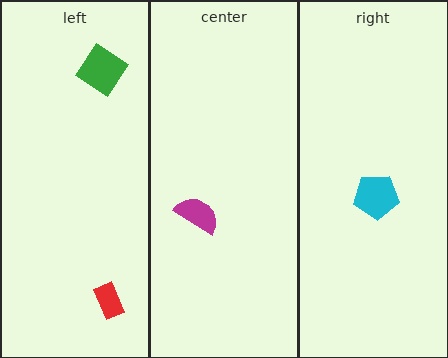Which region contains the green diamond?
The left region.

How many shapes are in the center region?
1.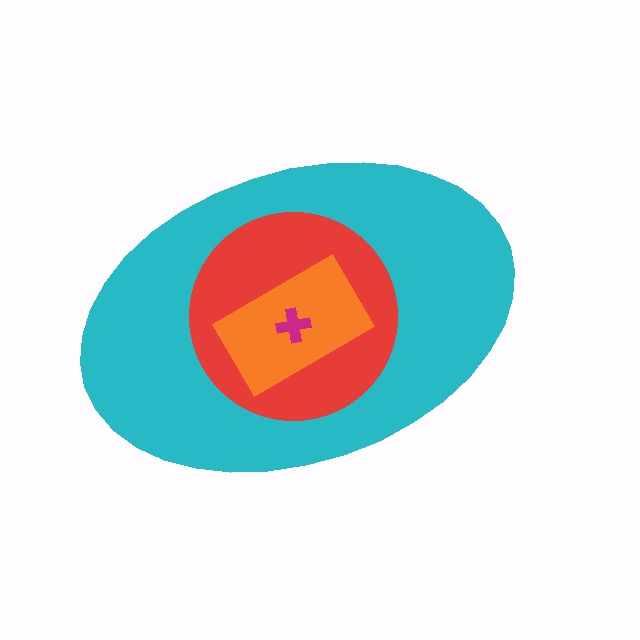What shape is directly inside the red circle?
The orange rectangle.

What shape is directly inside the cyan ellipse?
The red circle.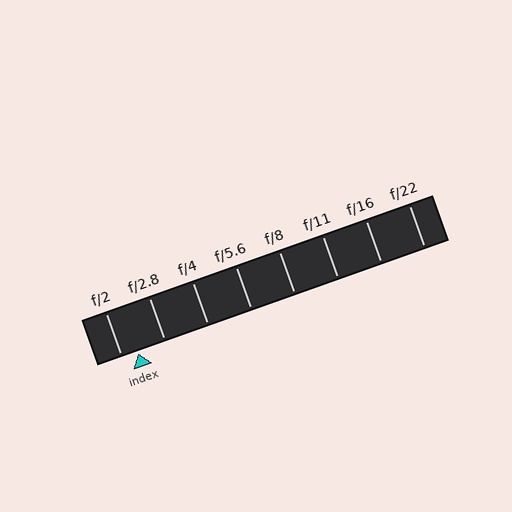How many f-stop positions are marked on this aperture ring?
There are 8 f-stop positions marked.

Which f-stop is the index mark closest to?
The index mark is closest to f/2.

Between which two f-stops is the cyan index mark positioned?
The index mark is between f/2 and f/2.8.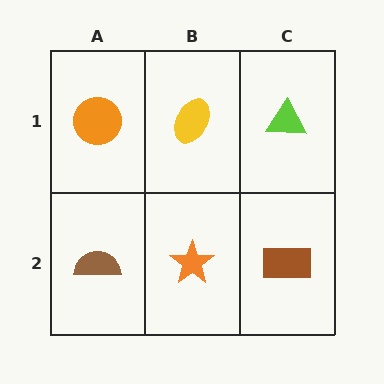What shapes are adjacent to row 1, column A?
A brown semicircle (row 2, column A), a yellow ellipse (row 1, column B).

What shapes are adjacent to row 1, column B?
An orange star (row 2, column B), an orange circle (row 1, column A), a lime triangle (row 1, column C).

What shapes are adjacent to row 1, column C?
A brown rectangle (row 2, column C), a yellow ellipse (row 1, column B).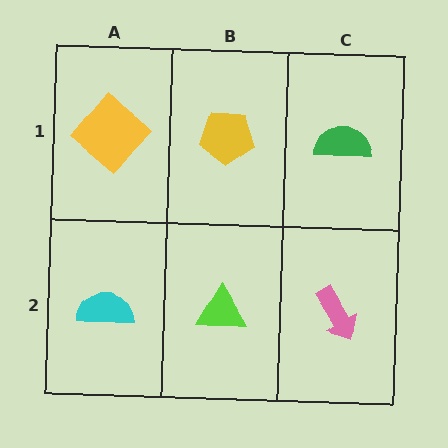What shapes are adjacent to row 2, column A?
A yellow diamond (row 1, column A), a lime triangle (row 2, column B).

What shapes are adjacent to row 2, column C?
A green semicircle (row 1, column C), a lime triangle (row 2, column B).